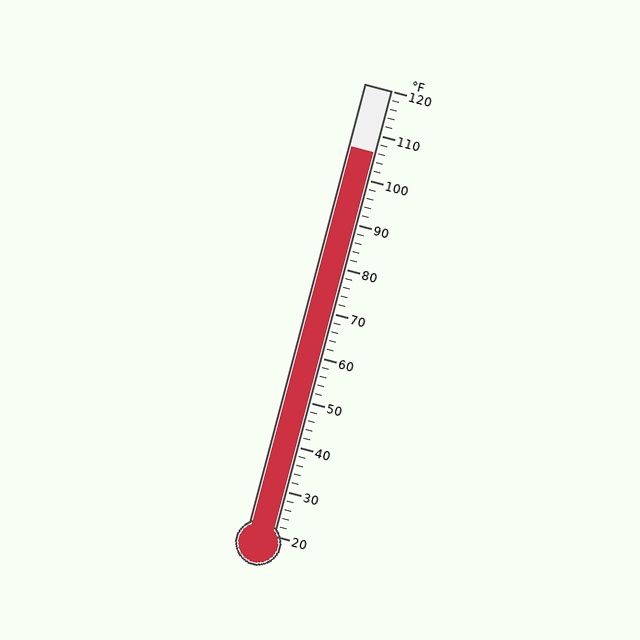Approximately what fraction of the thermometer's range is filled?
The thermometer is filled to approximately 85% of its range.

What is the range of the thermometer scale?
The thermometer scale ranges from 20°F to 120°F.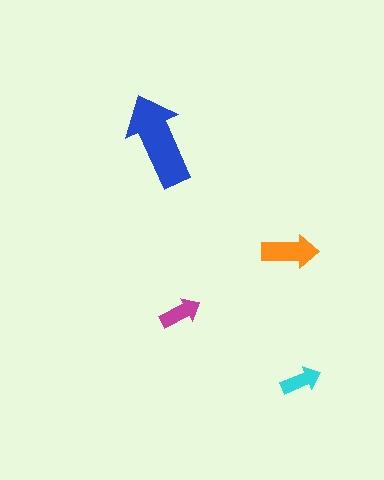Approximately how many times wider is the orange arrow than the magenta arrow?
About 1.5 times wider.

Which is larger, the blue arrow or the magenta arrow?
The blue one.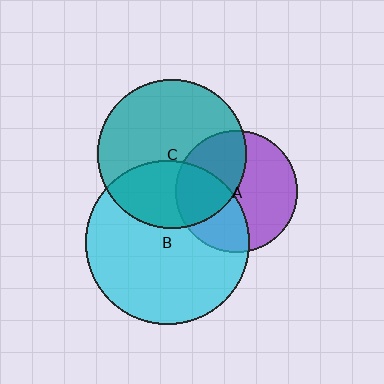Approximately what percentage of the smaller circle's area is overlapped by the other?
Approximately 35%.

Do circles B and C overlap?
Yes.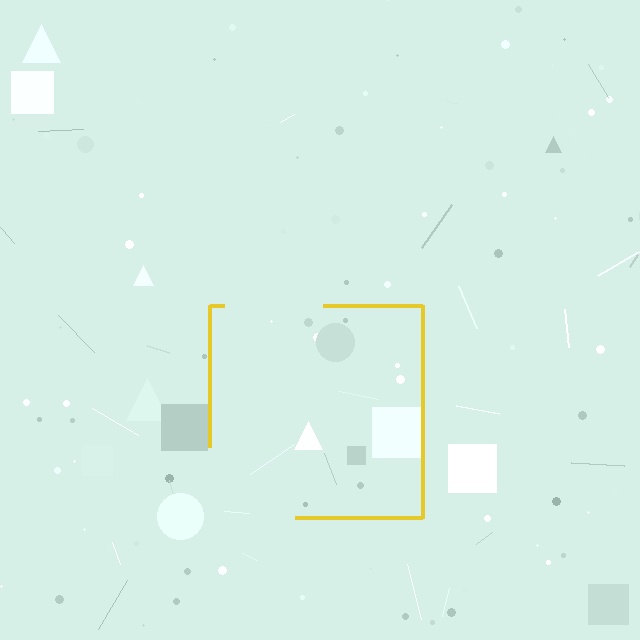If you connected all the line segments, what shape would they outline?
They would outline a square.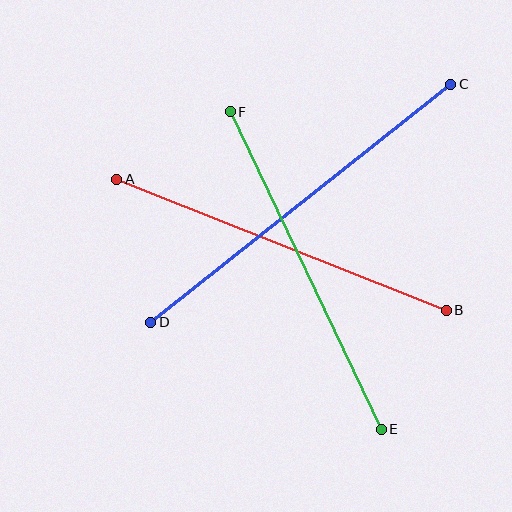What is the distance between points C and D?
The distance is approximately 383 pixels.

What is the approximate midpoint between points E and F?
The midpoint is at approximately (306, 270) pixels.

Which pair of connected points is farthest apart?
Points C and D are farthest apart.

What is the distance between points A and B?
The distance is approximately 354 pixels.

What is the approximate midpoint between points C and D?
The midpoint is at approximately (301, 203) pixels.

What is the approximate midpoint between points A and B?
The midpoint is at approximately (281, 245) pixels.